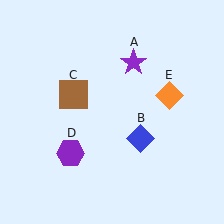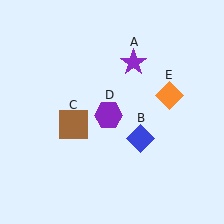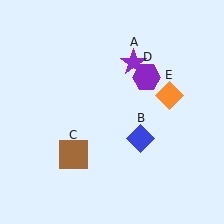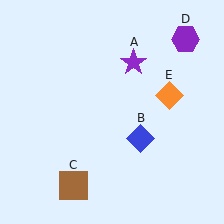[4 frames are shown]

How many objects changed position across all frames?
2 objects changed position: brown square (object C), purple hexagon (object D).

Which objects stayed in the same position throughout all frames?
Purple star (object A) and blue diamond (object B) and orange diamond (object E) remained stationary.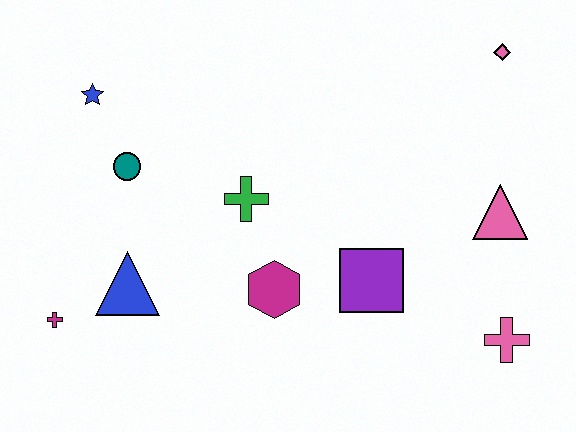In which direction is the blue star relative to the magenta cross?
The blue star is above the magenta cross.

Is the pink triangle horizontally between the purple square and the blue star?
No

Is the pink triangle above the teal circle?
No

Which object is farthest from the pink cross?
The blue star is farthest from the pink cross.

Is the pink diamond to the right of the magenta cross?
Yes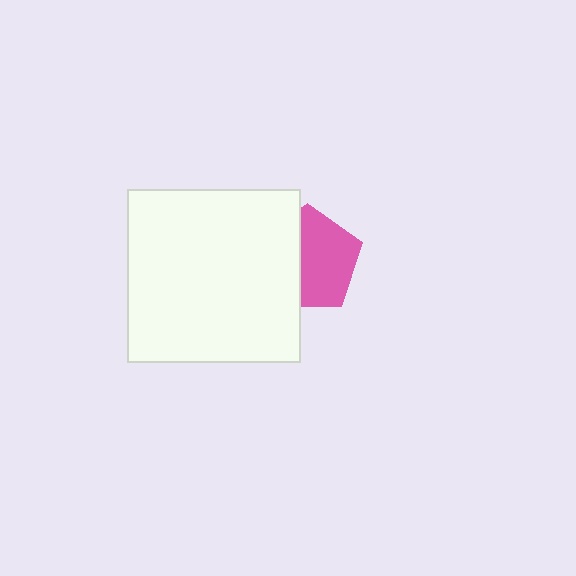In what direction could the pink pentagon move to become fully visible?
The pink pentagon could move right. That would shift it out from behind the white square entirely.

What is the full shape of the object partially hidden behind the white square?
The partially hidden object is a pink pentagon.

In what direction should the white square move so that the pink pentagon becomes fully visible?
The white square should move left. That is the shortest direction to clear the overlap and leave the pink pentagon fully visible.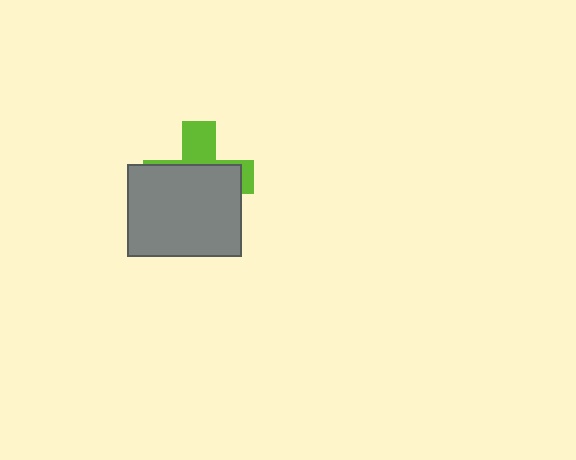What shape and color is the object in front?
The object in front is a gray rectangle.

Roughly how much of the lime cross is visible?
A small part of it is visible (roughly 33%).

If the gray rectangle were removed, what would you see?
You would see the complete lime cross.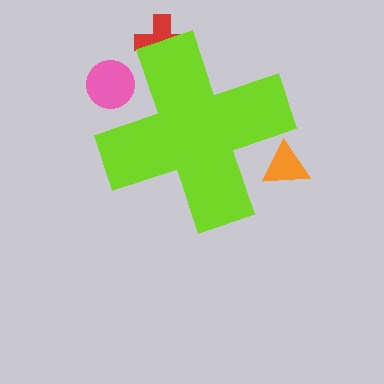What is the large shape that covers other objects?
A lime cross.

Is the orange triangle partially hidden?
Yes, the orange triangle is partially hidden behind the lime cross.